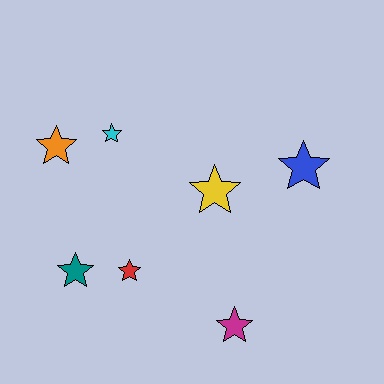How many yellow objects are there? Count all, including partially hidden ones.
There is 1 yellow object.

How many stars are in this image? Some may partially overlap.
There are 7 stars.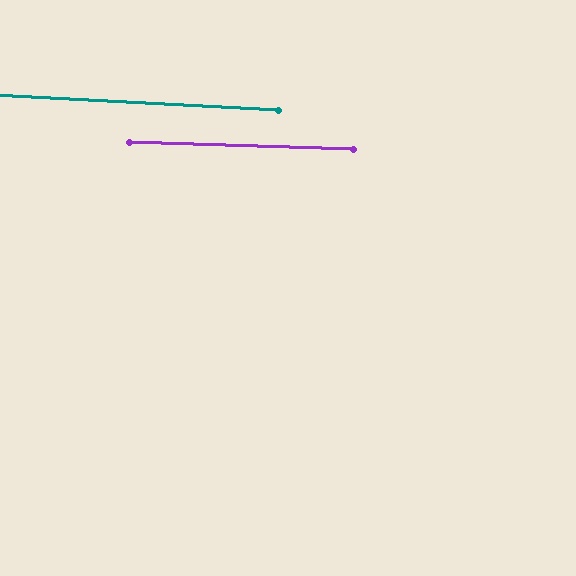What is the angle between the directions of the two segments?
Approximately 1 degree.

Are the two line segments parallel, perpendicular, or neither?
Parallel — their directions differ by only 1.2°.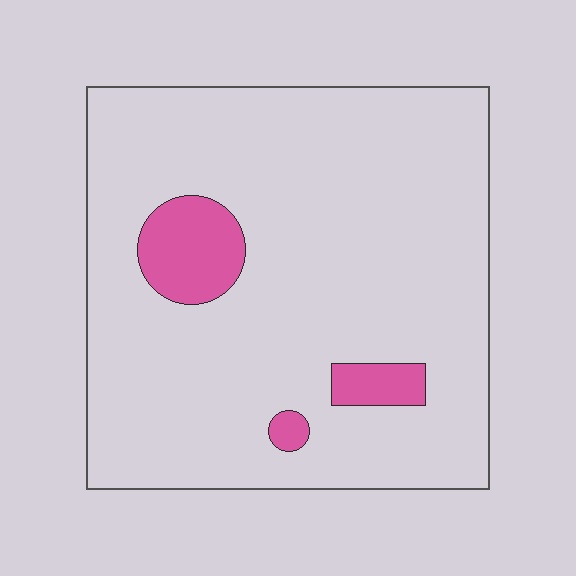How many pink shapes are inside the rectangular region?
3.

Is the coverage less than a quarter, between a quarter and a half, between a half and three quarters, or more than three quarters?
Less than a quarter.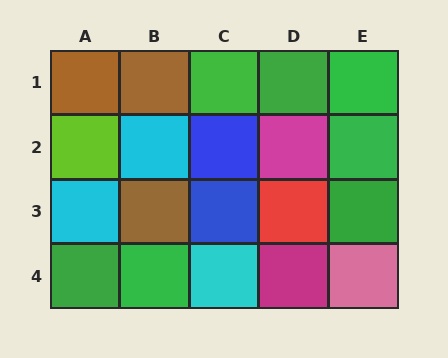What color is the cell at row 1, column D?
Green.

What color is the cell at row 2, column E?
Green.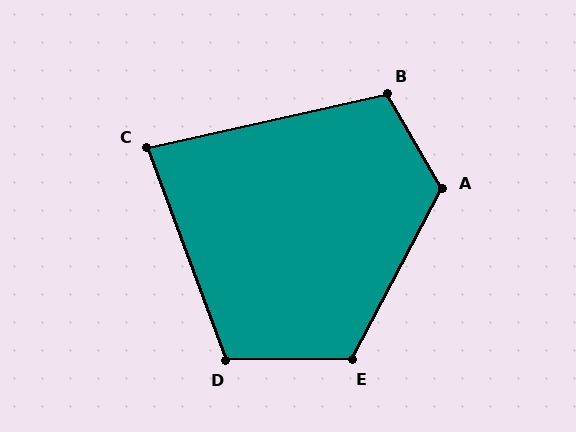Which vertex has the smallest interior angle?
C, at approximately 82 degrees.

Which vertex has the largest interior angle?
A, at approximately 122 degrees.